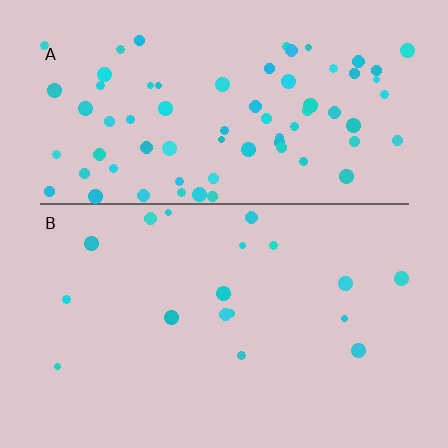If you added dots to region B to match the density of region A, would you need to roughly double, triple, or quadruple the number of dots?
Approximately quadruple.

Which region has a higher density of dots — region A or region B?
A (the top).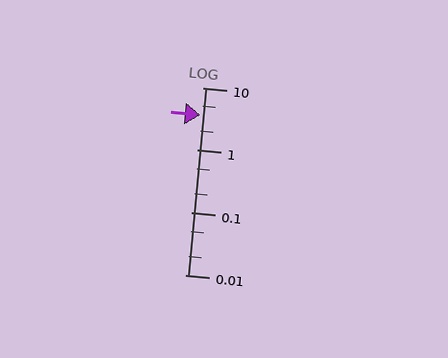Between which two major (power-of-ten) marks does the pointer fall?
The pointer is between 1 and 10.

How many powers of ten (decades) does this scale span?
The scale spans 3 decades, from 0.01 to 10.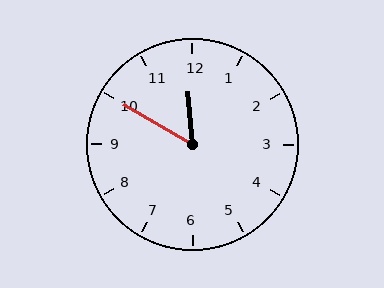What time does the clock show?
11:50.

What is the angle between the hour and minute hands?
Approximately 55 degrees.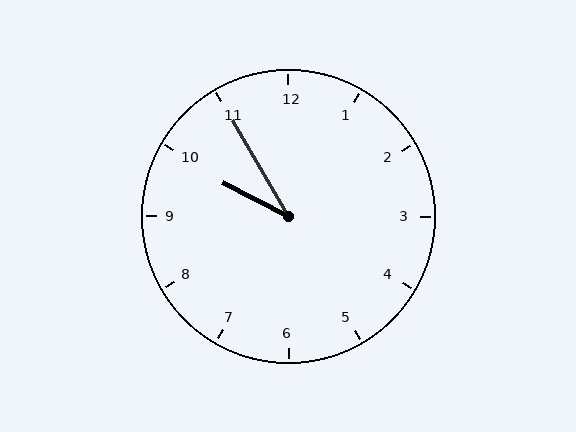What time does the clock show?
9:55.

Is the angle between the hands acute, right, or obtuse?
It is acute.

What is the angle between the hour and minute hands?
Approximately 32 degrees.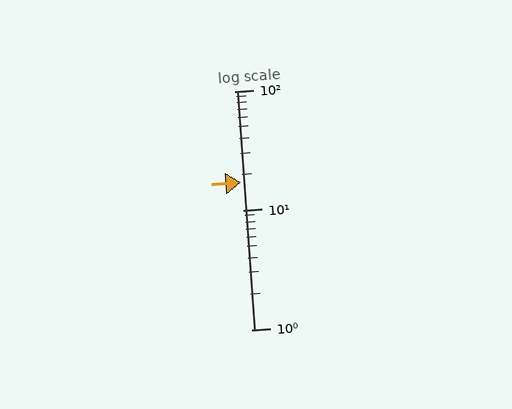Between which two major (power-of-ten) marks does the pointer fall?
The pointer is between 10 and 100.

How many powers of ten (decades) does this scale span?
The scale spans 2 decades, from 1 to 100.